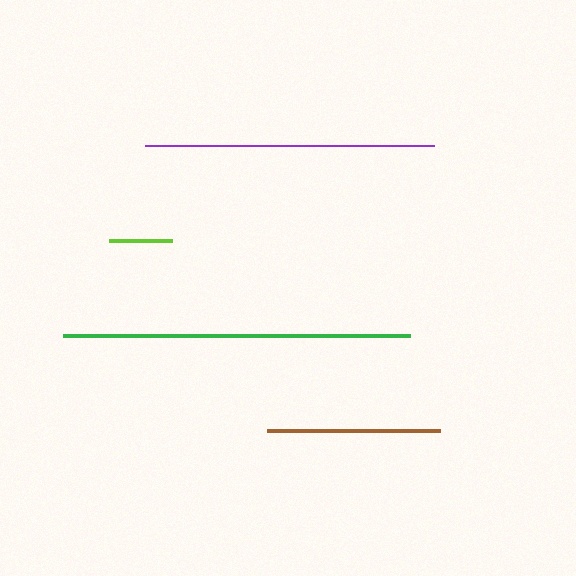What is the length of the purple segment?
The purple segment is approximately 289 pixels long.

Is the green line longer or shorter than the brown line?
The green line is longer than the brown line.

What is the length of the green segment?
The green segment is approximately 347 pixels long.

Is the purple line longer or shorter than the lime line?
The purple line is longer than the lime line.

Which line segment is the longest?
The green line is the longest at approximately 347 pixels.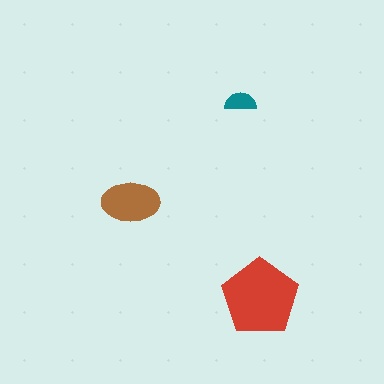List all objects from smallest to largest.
The teal semicircle, the brown ellipse, the red pentagon.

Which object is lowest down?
The red pentagon is bottommost.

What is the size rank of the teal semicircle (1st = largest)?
3rd.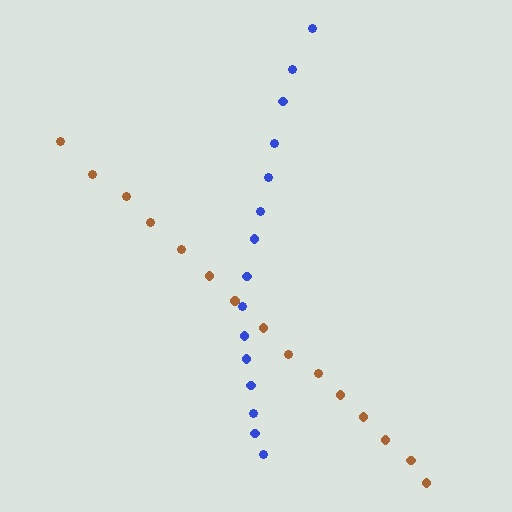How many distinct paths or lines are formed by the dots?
There are 2 distinct paths.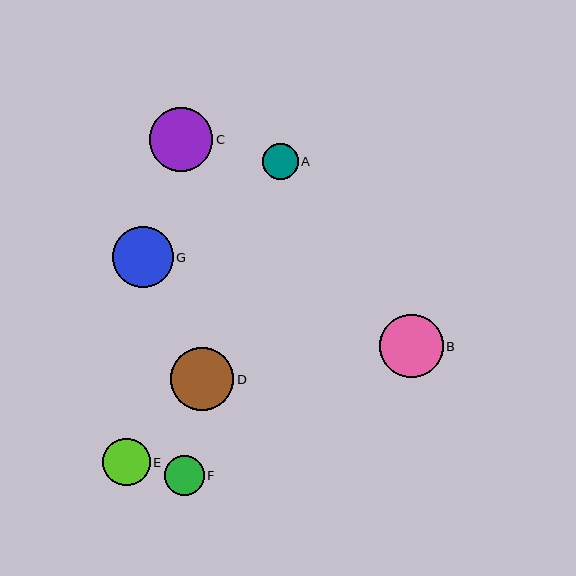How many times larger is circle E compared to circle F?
Circle E is approximately 1.2 times the size of circle F.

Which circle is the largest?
Circle C is the largest with a size of approximately 64 pixels.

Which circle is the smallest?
Circle A is the smallest with a size of approximately 36 pixels.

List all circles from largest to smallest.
From largest to smallest: C, D, B, G, E, F, A.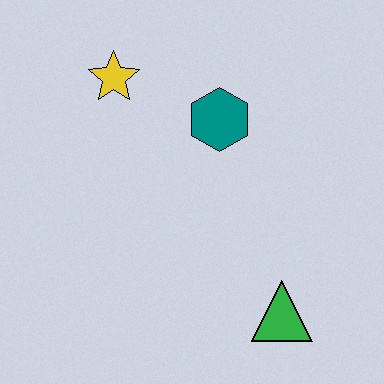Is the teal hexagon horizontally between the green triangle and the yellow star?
Yes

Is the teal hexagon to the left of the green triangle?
Yes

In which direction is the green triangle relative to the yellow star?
The green triangle is below the yellow star.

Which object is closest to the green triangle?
The teal hexagon is closest to the green triangle.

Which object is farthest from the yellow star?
The green triangle is farthest from the yellow star.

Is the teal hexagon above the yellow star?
No